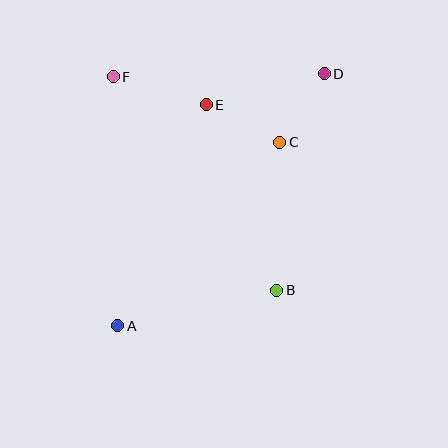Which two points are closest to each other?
Points C and D are closest to each other.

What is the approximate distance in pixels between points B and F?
The distance between B and F is approximately 268 pixels.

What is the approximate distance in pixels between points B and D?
The distance between B and D is approximately 222 pixels.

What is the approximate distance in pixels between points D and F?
The distance between D and F is approximately 211 pixels.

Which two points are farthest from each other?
Points A and D are farthest from each other.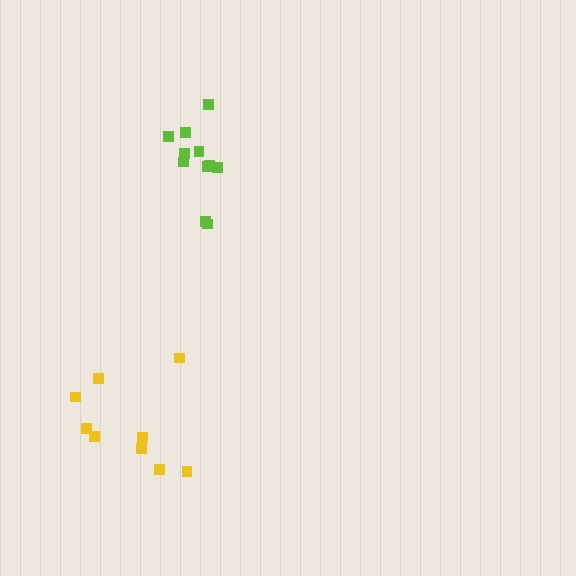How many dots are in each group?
Group 1: 11 dots, Group 2: 9 dots (20 total).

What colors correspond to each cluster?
The clusters are colored: lime, yellow.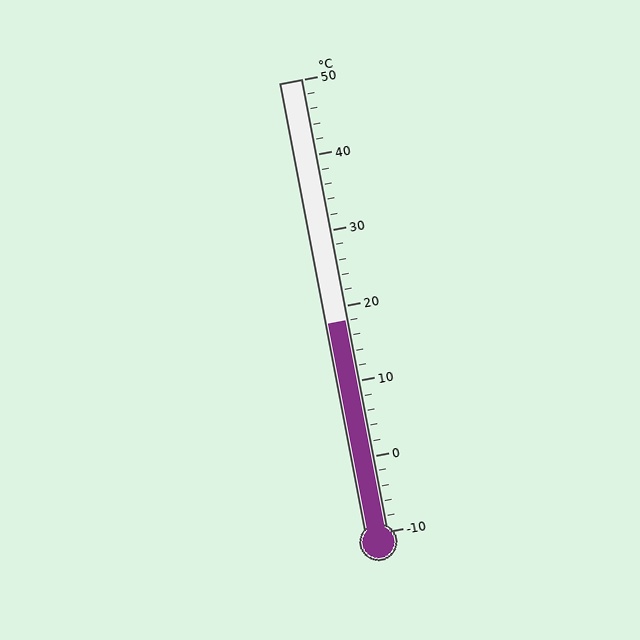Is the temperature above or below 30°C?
The temperature is below 30°C.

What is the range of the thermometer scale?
The thermometer scale ranges from -10°C to 50°C.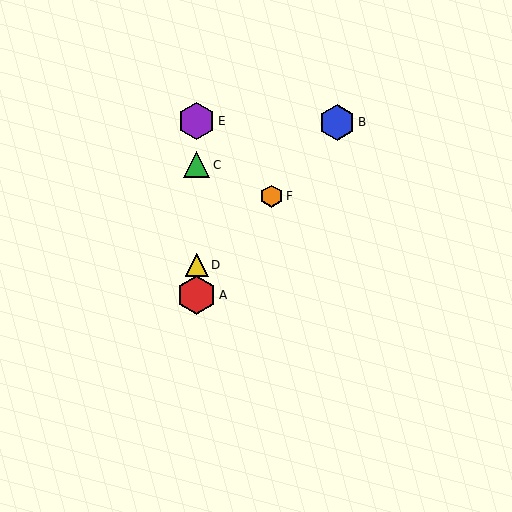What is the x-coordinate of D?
Object D is at x≈197.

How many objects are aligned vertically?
4 objects (A, C, D, E) are aligned vertically.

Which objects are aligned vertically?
Objects A, C, D, E are aligned vertically.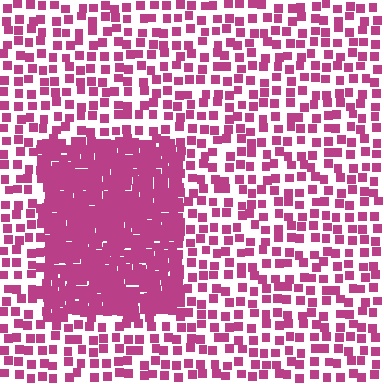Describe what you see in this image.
The image contains small magenta elements arranged at two different densities. A rectangle-shaped region is visible where the elements are more densely packed than the surrounding area.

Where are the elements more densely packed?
The elements are more densely packed inside the rectangle boundary.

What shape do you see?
I see a rectangle.